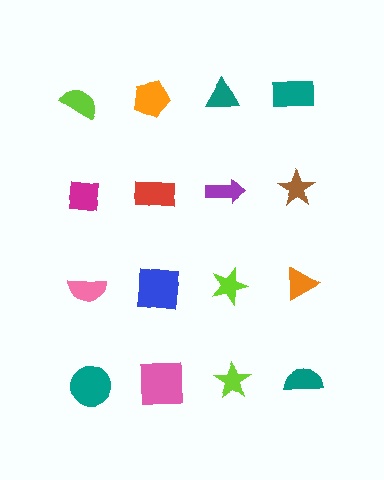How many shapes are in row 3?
4 shapes.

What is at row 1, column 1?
A lime semicircle.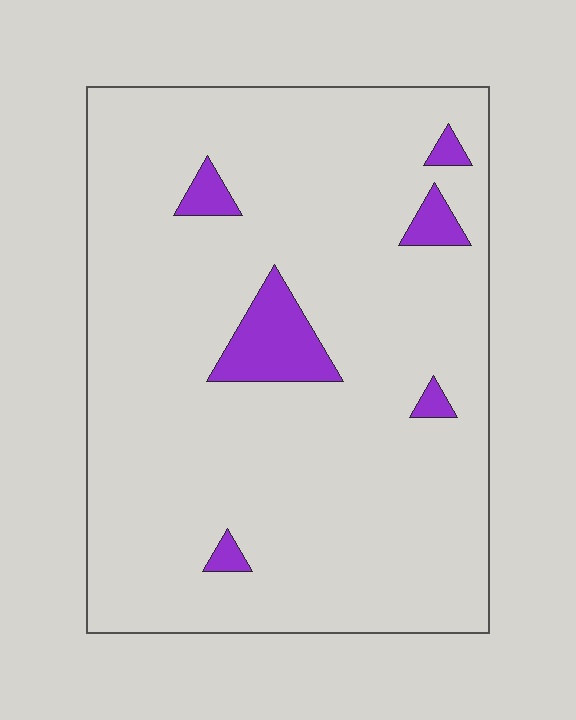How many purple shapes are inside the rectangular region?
6.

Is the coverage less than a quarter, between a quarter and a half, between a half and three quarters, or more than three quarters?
Less than a quarter.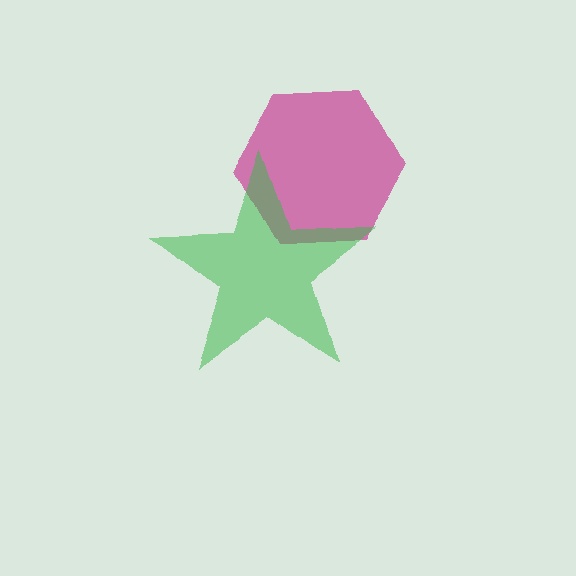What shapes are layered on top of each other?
The layered shapes are: a magenta hexagon, a green star.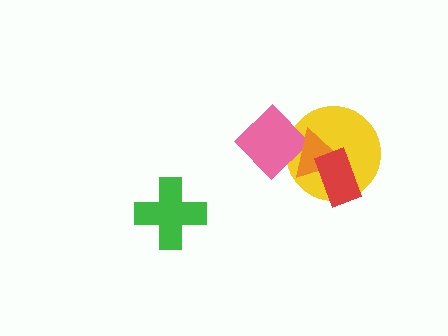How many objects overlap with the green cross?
0 objects overlap with the green cross.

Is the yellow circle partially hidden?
Yes, it is partially covered by another shape.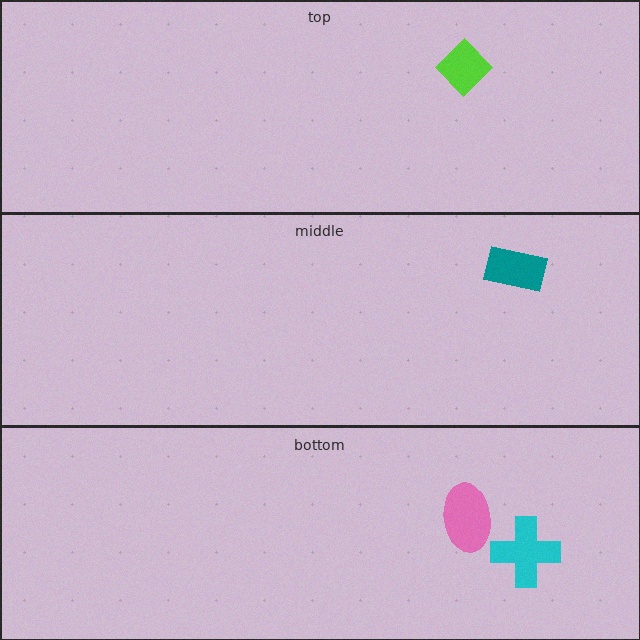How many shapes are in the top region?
1.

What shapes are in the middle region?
The teal rectangle.